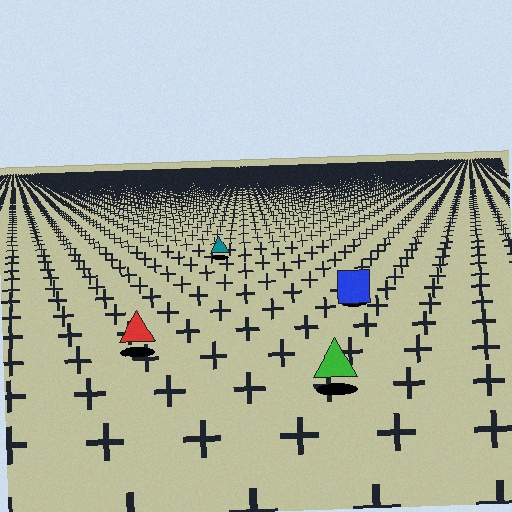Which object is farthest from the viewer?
The teal triangle is farthest from the viewer. It appears smaller and the ground texture around it is denser.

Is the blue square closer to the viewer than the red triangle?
No. The red triangle is closer — you can tell from the texture gradient: the ground texture is coarser near it.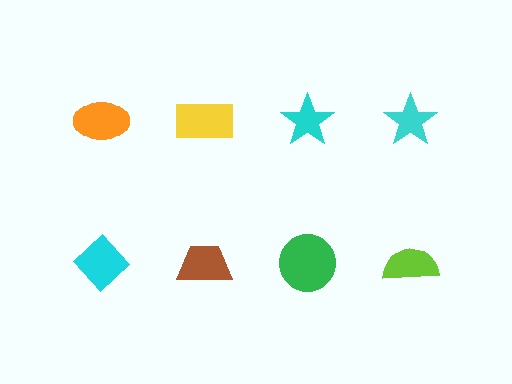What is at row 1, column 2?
A yellow rectangle.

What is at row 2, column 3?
A green circle.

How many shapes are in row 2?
4 shapes.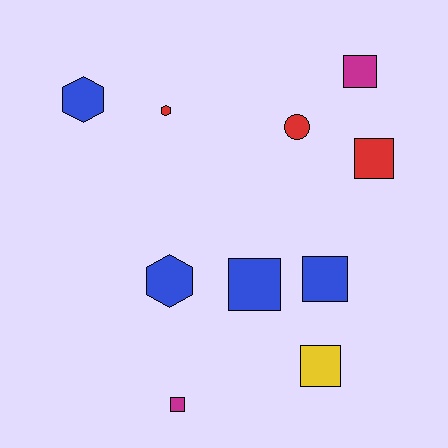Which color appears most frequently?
Blue, with 4 objects.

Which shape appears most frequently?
Square, with 6 objects.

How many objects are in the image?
There are 10 objects.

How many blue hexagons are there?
There are 2 blue hexagons.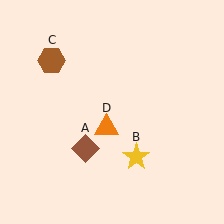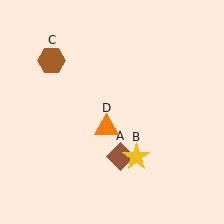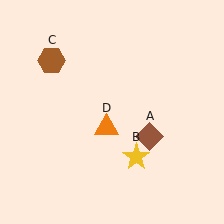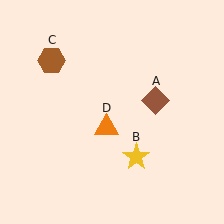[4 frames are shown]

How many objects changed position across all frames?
1 object changed position: brown diamond (object A).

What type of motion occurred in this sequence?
The brown diamond (object A) rotated counterclockwise around the center of the scene.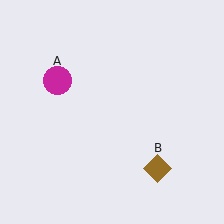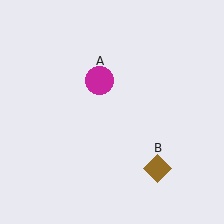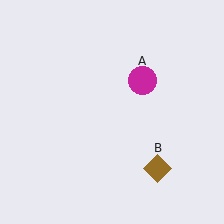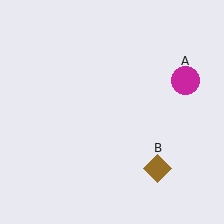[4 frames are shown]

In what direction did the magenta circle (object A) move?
The magenta circle (object A) moved right.